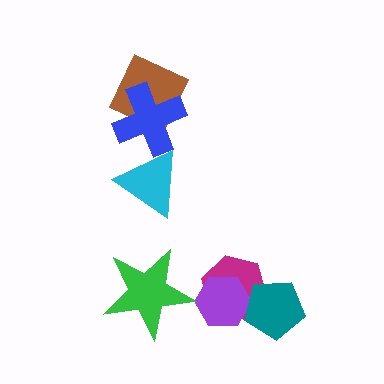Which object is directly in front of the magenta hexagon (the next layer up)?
The purple hexagon is directly in front of the magenta hexagon.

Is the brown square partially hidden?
Yes, it is partially covered by another shape.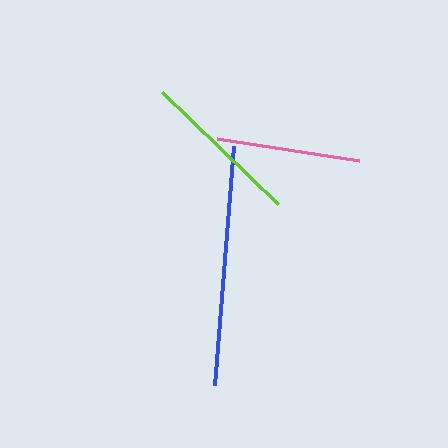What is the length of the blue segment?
The blue segment is approximately 240 pixels long.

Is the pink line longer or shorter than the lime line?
The lime line is longer than the pink line.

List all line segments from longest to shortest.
From longest to shortest: blue, lime, pink.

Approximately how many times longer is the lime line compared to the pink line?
The lime line is approximately 1.1 times the length of the pink line.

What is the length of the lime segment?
The lime segment is approximately 161 pixels long.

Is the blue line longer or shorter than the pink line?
The blue line is longer than the pink line.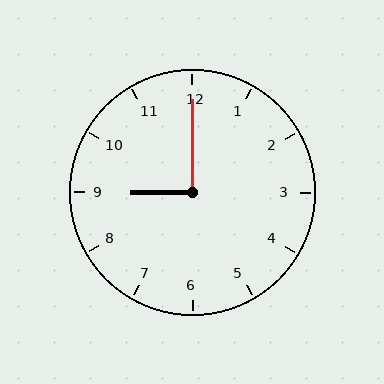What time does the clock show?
9:00.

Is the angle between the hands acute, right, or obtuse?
It is right.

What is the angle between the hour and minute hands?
Approximately 90 degrees.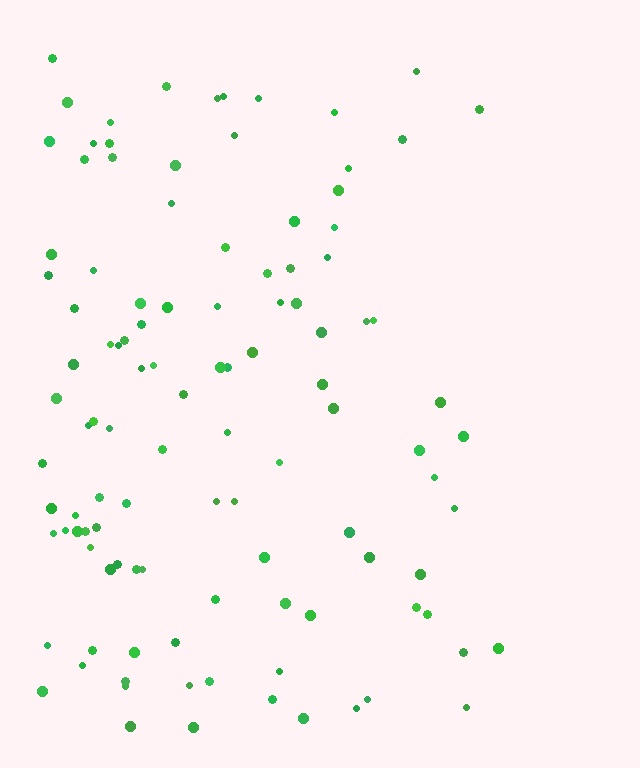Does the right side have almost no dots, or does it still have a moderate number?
Still a moderate number, just noticeably fewer than the left.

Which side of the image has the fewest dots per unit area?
The right.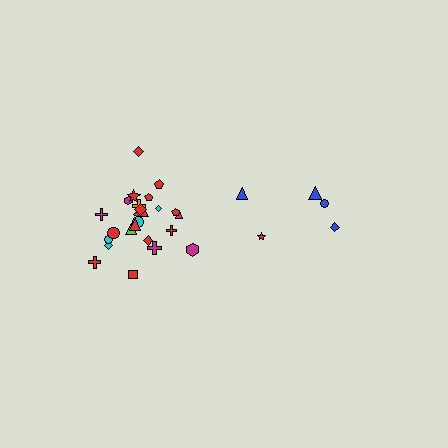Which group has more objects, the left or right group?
The left group.